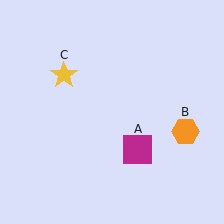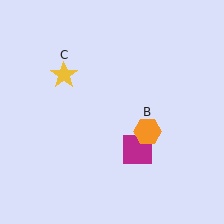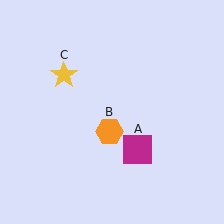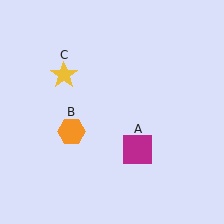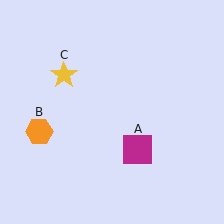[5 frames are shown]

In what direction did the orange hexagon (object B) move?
The orange hexagon (object B) moved left.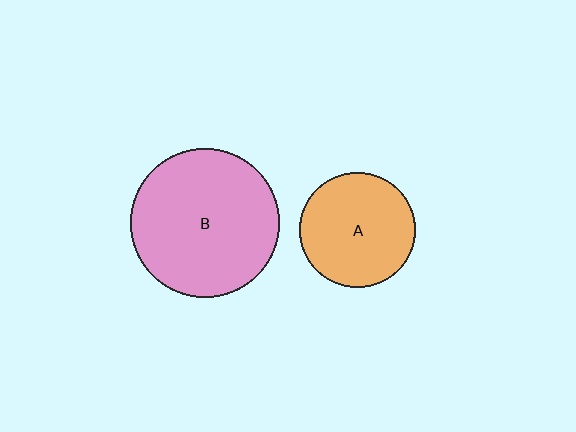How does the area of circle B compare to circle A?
Approximately 1.7 times.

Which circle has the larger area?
Circle B (pink).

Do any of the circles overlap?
No, none of the circles overlap.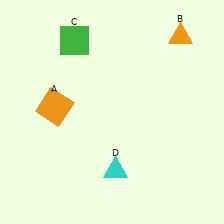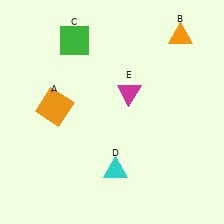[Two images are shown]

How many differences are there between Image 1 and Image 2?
There is 1 difference between the two images.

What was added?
A magenta triangle (E) was added in Image 2.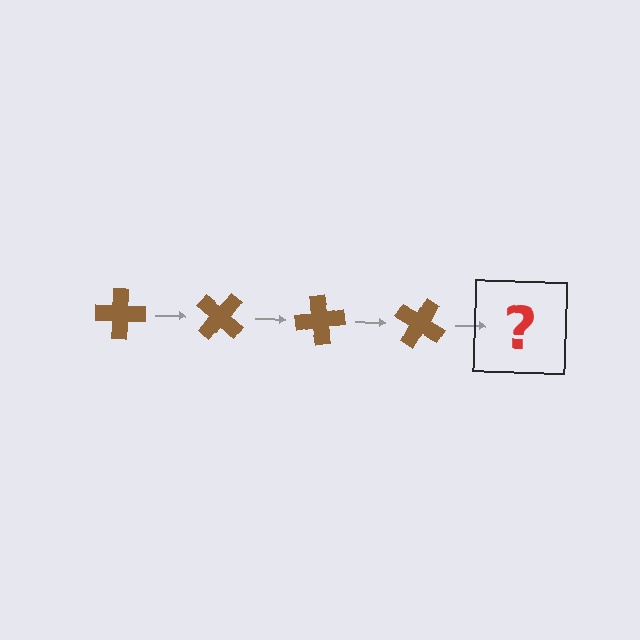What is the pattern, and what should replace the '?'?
The pattern is that the cross rotates 40 degrees each step. The '?' should be a brown cross rotated 160 degrees.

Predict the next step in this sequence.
The next step is a brown cross rotated 160 degrees.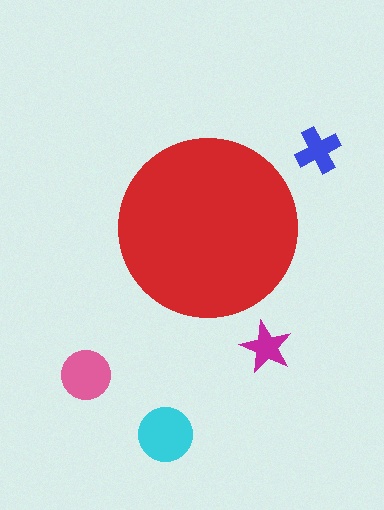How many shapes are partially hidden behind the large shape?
0 shapes are partially hidden.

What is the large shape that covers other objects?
A red circle.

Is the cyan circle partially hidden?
No, the cyan circle is fully visible.